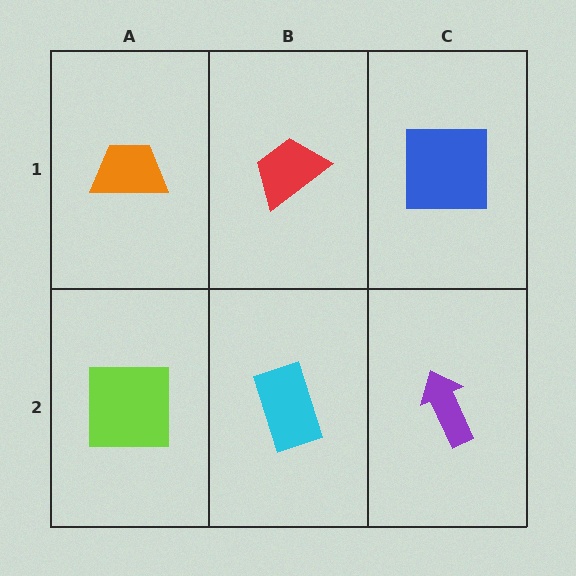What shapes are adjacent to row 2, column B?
A red trapezoid (row 1, column B), a lime square (row 2, column A), a purple arrow (row 2, column C).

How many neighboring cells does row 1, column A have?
2.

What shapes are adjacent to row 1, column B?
A cyan rectangle (row 2, column B), an orange trapezoid (row 1, column A), a blue square (row 1, column C).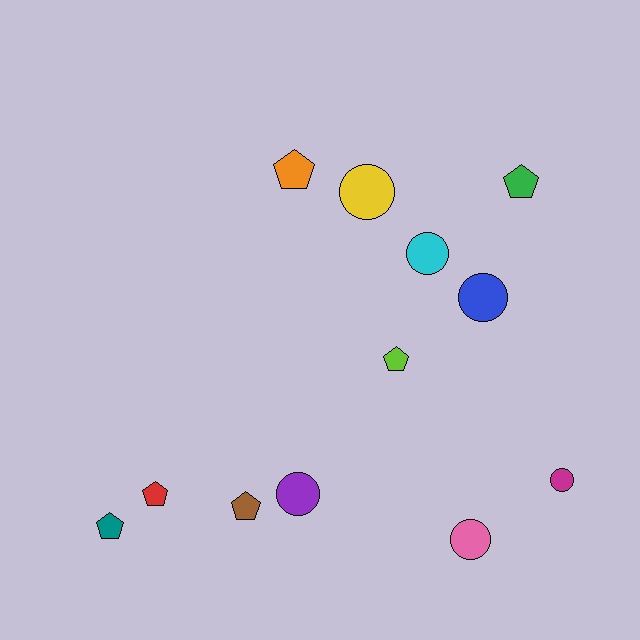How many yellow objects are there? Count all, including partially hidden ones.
There is 1 yellow object.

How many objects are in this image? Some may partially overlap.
There are 12 objects.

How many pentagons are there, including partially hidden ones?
There are 6 pentagons.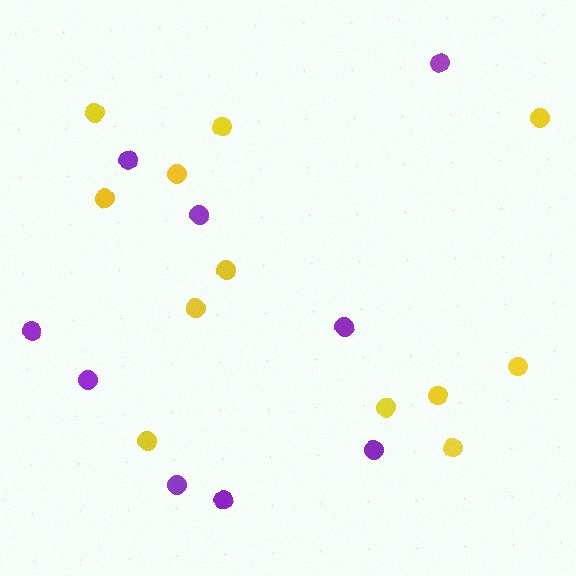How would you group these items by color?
There are 2 groups: one group of purple circles (9) and one group of yellow circles (12).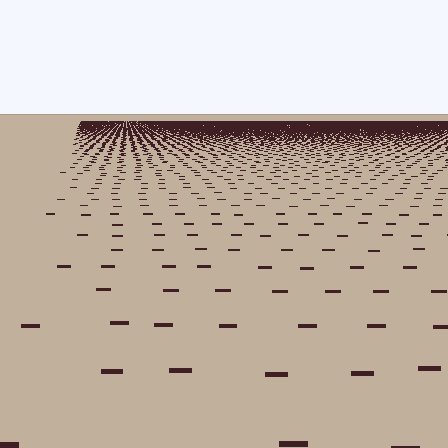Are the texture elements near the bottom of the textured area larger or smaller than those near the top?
Larger. Near the bottom, elements are closer to the viewer and appear at a bigger on-screen size.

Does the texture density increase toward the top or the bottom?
Density increases toward the top.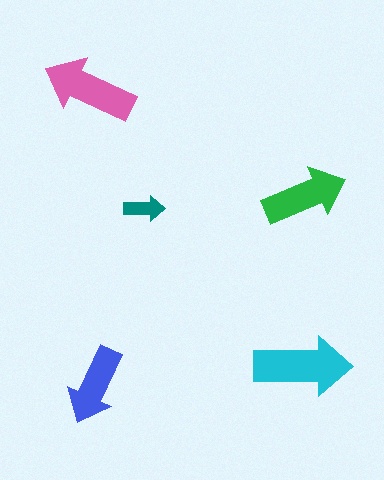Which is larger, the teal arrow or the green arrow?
The green one.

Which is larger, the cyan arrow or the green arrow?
The cyan one.